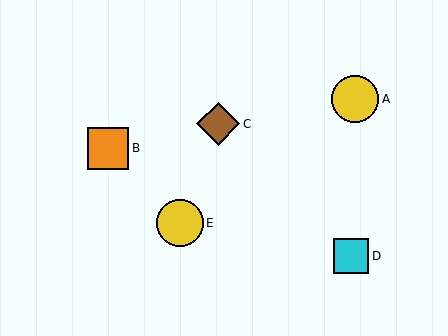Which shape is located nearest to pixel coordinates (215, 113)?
The brown diamond (labeled C) at (218, 124) is nearest to that location.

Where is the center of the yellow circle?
The center of the yellow circle is at (180, 223).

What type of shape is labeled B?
Shape B is an orange square.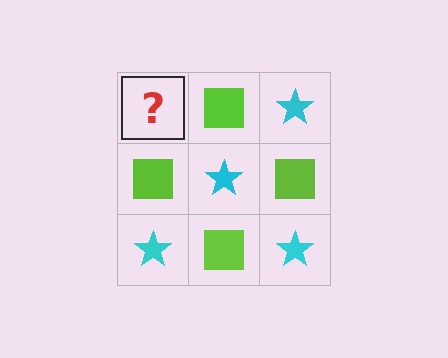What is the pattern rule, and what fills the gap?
The rule is that it alternates cyan star and lime square in a checkerboard pattern. The gap should be filled with a cyan star.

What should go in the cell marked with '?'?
The missing cell should contain a cyan star.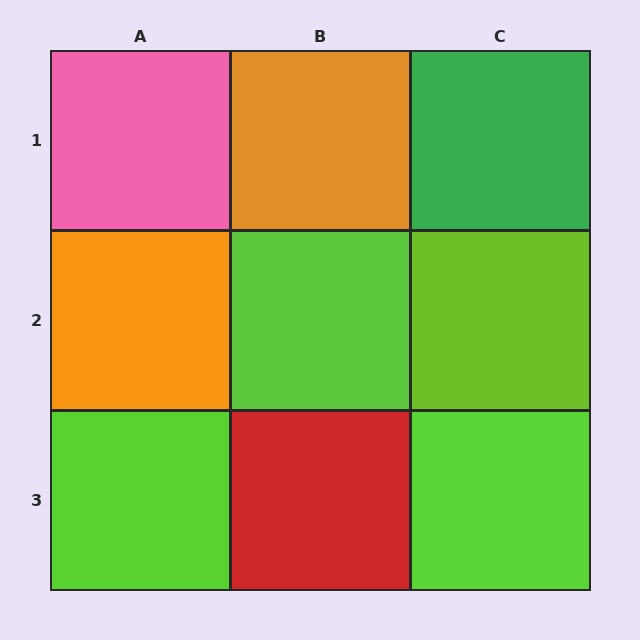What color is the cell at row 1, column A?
Pink.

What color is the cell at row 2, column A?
Orange.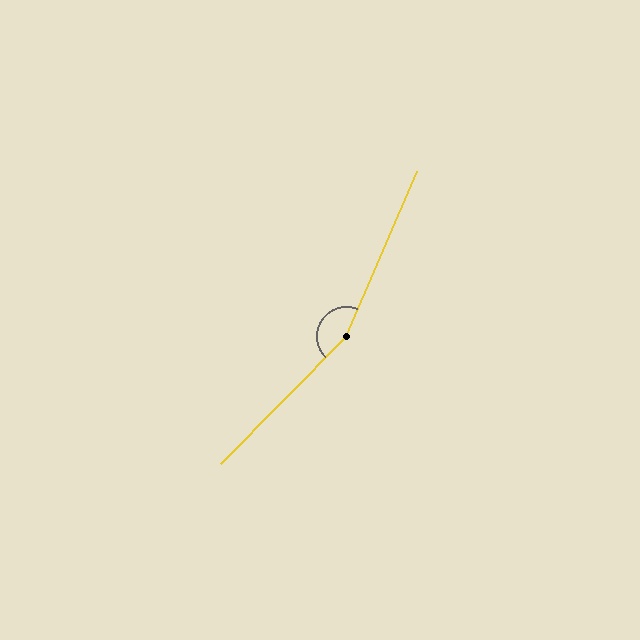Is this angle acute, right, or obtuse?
It is obtuse.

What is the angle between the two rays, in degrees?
Approximately 158 degrees.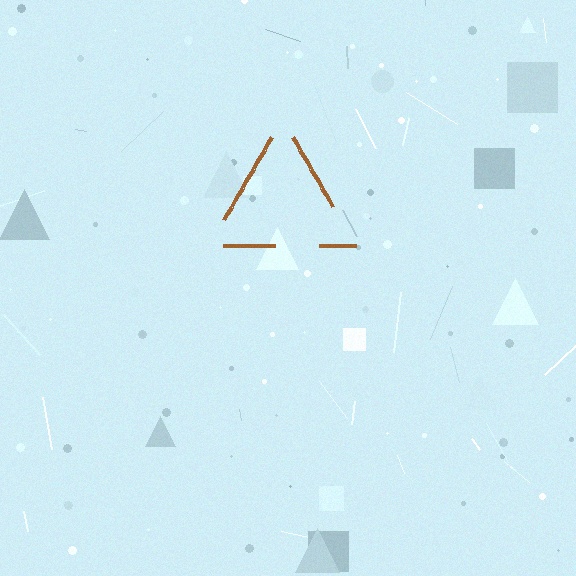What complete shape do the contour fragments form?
The contour fragments form a triangle.